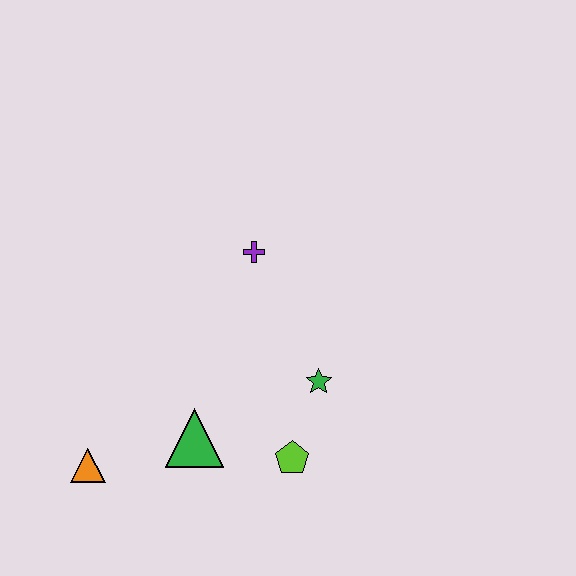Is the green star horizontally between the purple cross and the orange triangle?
No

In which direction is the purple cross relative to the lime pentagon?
The purple cross is above the lime pentagon.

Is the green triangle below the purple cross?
Yes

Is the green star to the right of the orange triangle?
Yes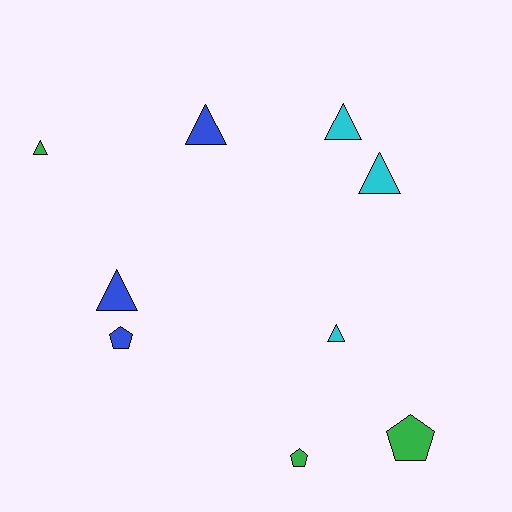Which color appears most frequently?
Cyan, with 3 objects.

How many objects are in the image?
There are 9 objects.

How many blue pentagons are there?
There is 1 blue pentagon.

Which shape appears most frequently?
Triangle, with 6 objects.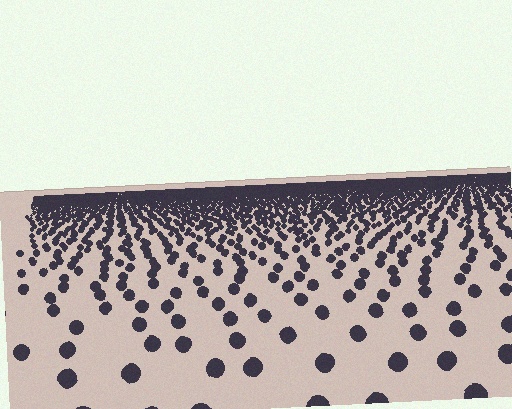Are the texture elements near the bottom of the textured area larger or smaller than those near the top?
Larger. Near the bottom, elements are closer to the viewer and appear at a bigger on-screen size.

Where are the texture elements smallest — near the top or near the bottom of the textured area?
Near the top.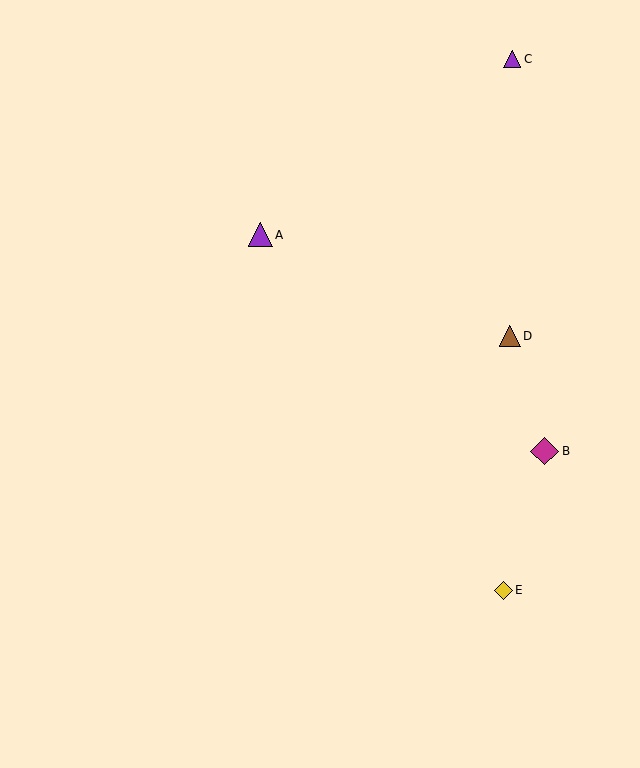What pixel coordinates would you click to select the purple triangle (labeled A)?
Click at (260, 235) to select the purple triangle A.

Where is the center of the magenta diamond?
The center of the magenta diamond is at (545, 451).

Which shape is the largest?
The magenta diamond (labeled B) is the largest.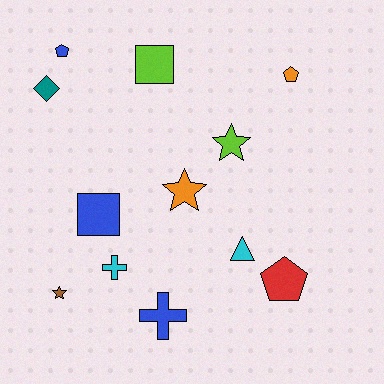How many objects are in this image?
There are 12 objects.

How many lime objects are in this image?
There are 2 lime objects.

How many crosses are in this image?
There are 2 crosses.